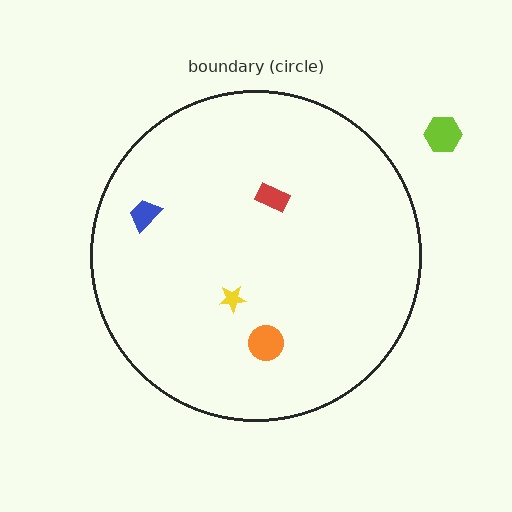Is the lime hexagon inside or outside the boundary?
Outside.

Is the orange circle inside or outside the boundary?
Inside.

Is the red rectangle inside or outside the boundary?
Inside.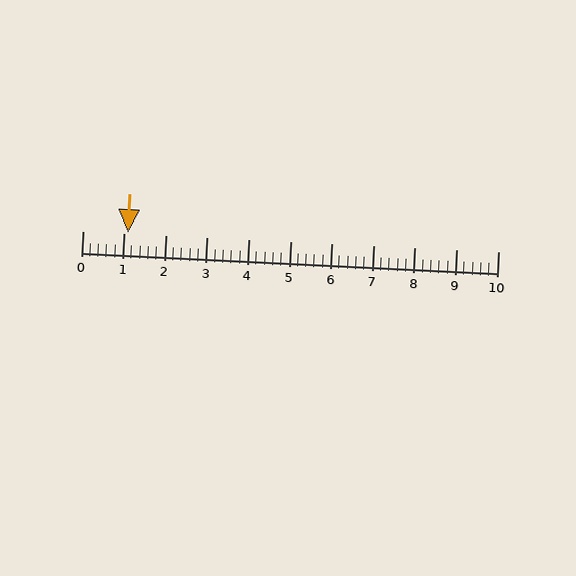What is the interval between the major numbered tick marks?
The major tick marks are spaced 1 units apart.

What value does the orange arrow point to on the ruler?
The orange arrow points to approximately 1.1.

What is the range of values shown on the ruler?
The ruler shows values from 0 to 10.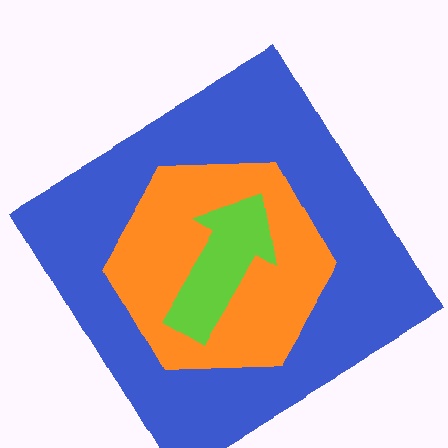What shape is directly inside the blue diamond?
The orange hexagon.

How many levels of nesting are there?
3.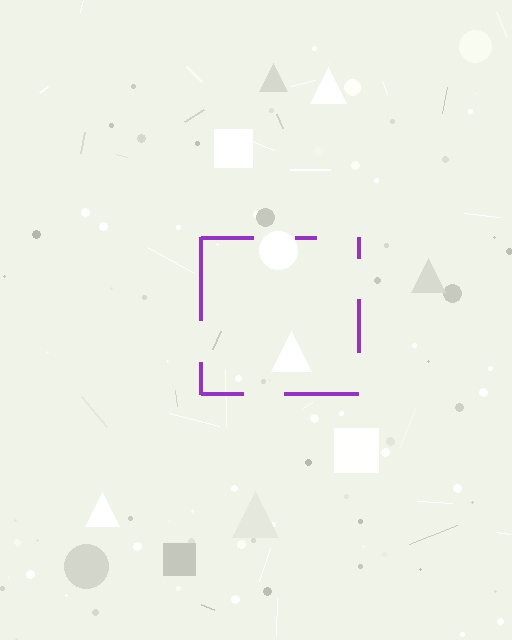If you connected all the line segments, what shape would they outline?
They would outline a square.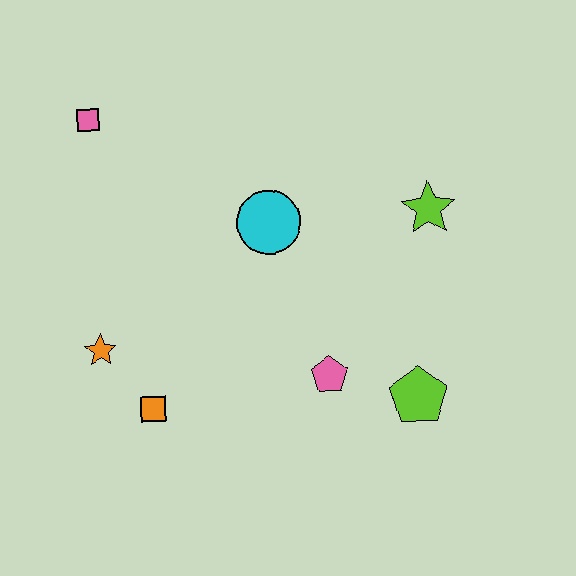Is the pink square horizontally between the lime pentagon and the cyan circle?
No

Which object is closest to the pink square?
The cyan circle is closest to the pink square.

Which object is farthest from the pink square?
The lime pentagon is farthest from the pink square.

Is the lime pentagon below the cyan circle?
Yes